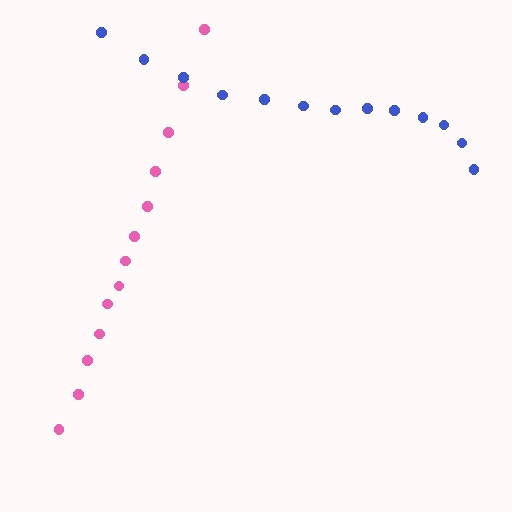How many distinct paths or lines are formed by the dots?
There are 2 distinct paths.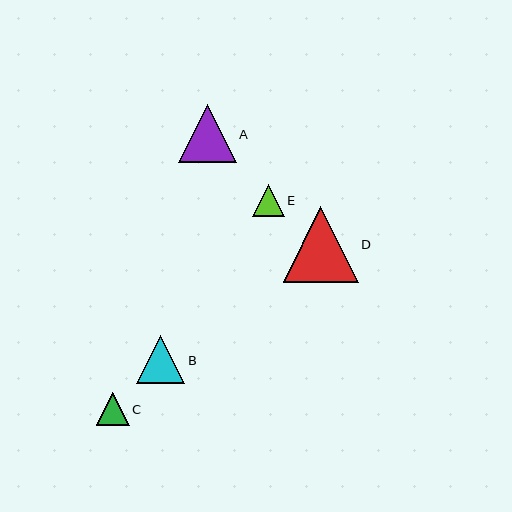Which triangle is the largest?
Triangle D is the largest with a size of approximately 75 pixels.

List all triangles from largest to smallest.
From largest to smallest: D, A, B, C, E.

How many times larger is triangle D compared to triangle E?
Triangle D is approximately 2.4 times the size of triangle E.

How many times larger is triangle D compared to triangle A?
Triangle D is approximately 1.3 times the size of triangle A.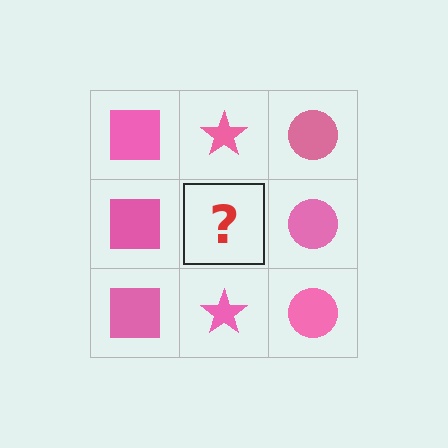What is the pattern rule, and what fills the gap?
The rule is that each column has a consistent shape. The gap should be filled with a pink star.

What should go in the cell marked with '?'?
The missing cell should contain a pink star.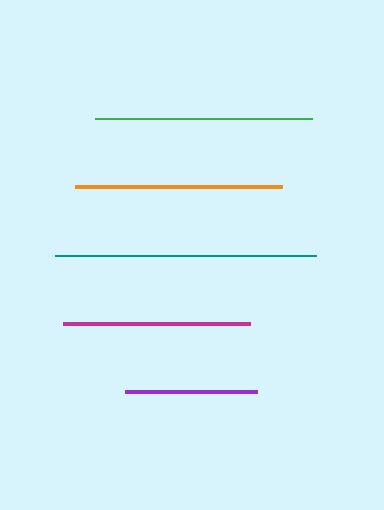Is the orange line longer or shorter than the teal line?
The teal line is longer than the orange line.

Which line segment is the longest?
The teal line is the longest at approximately 261 pixels.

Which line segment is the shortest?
The purple line is the shortest at approximately 133 pixels.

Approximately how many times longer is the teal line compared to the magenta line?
The teal line is approximately 1.4 times the length of the magenta line.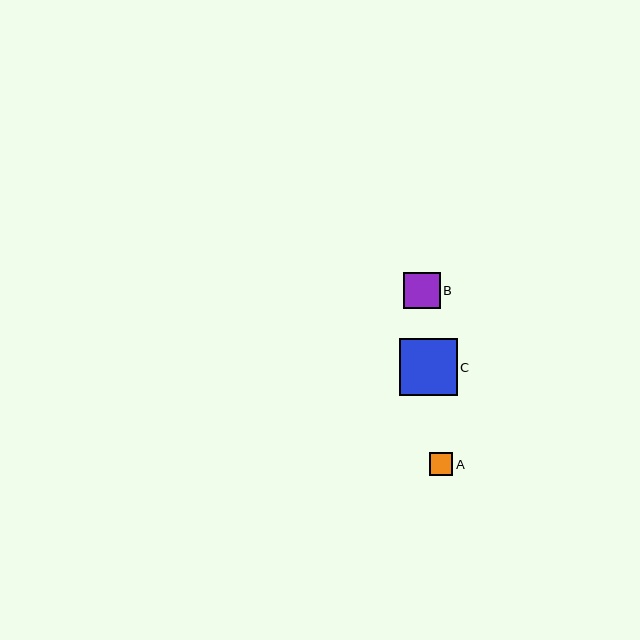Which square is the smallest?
Square A is the smallest with a size of approximately 23 pixels.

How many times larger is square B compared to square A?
Square B is approximately 1.6 times the size of square A.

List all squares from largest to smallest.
From largest to smallest: C, B, A.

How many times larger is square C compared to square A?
Square C is approximately 2.5 times the size of square A.